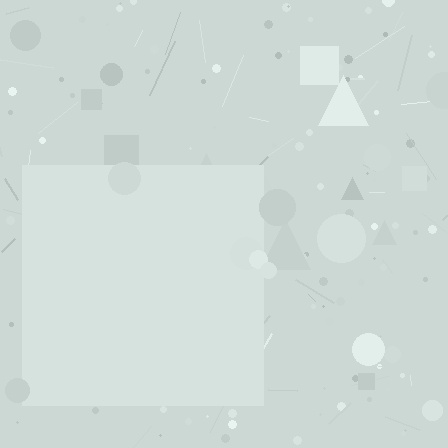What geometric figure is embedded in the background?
A square is embedded in the background.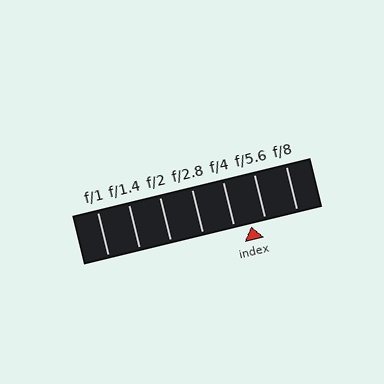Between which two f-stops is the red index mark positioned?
The index mark is between f/4 and f/5.6.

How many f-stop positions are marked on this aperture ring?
There are 7 f-stop positions marked.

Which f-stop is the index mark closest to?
The index mark is closest to f/5.6.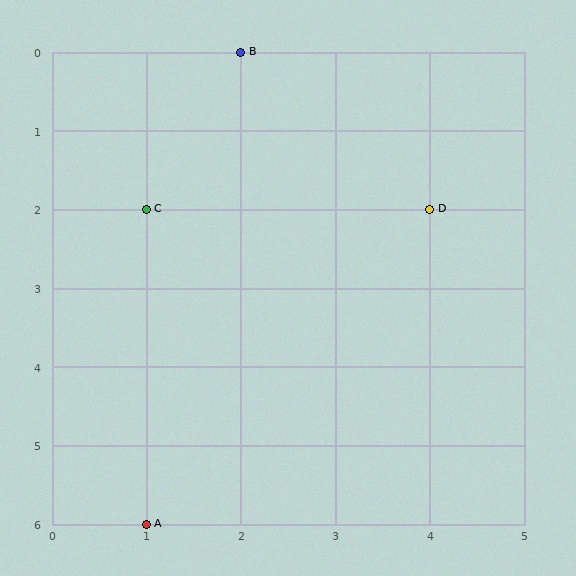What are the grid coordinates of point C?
Point C is at grid coordinates (1, 2).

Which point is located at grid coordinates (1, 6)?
Point A is at (1, 6).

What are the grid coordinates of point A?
Point A is at grid coordinates (1, 6).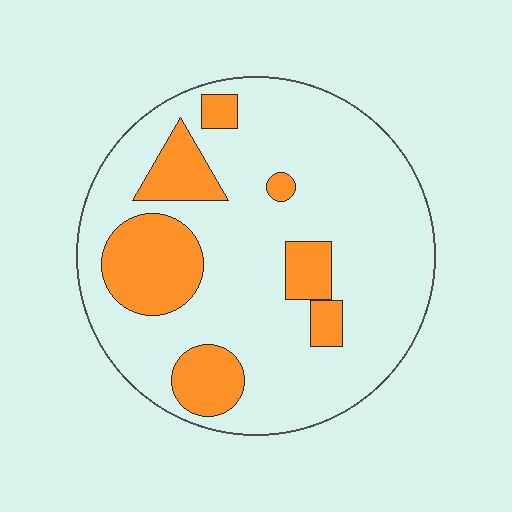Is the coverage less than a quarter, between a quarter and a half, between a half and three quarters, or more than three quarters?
Less than a quarter.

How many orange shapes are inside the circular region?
7.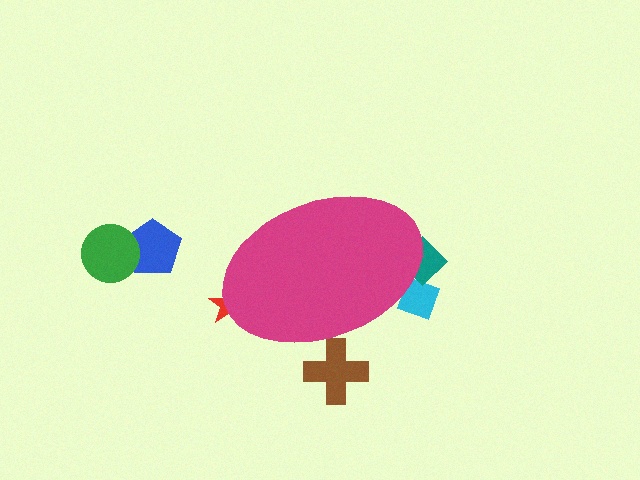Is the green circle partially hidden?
No, the green circle is fully visible.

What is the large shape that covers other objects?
A magenta ellipse.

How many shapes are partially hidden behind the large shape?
4 shapes are partially hidden.